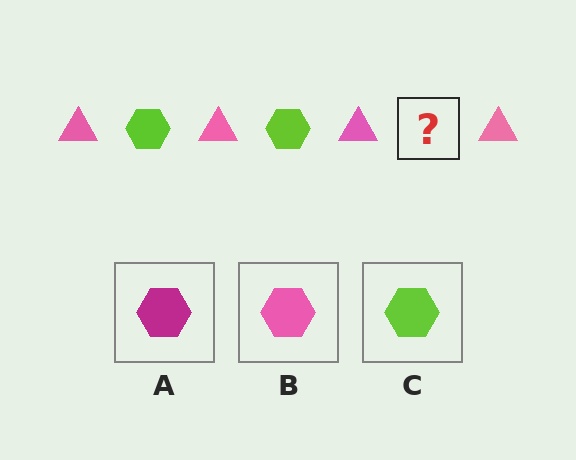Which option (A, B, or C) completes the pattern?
C.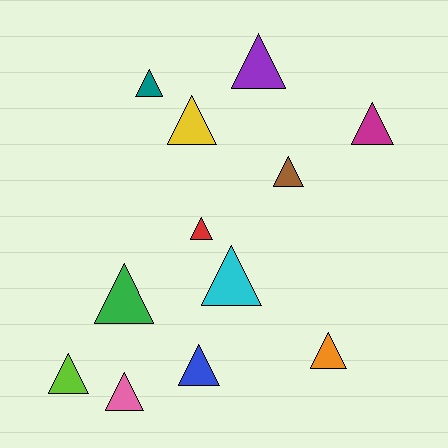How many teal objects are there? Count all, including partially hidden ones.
There is 1 teal object.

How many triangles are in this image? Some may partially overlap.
There are 12 triangles.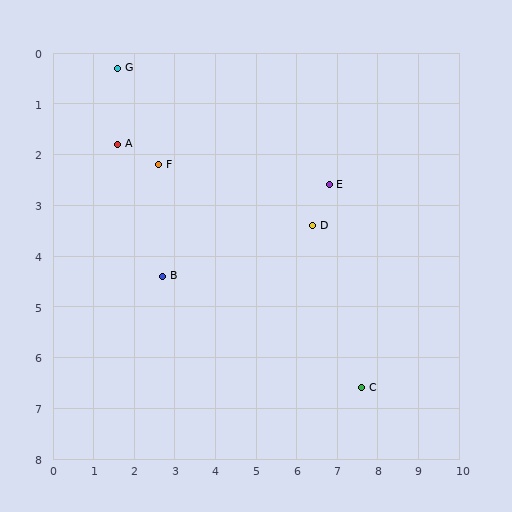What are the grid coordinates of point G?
Point G is at approximately (1.6, 0.3).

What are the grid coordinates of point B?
Point B is at approximately (2.7, 4.4).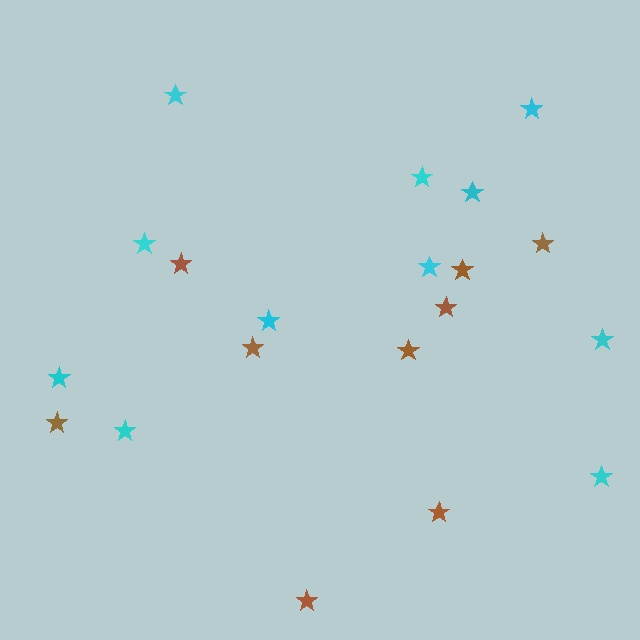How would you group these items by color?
There are 2 groups: one group of cyan stars (11) and one group of brown stars (9).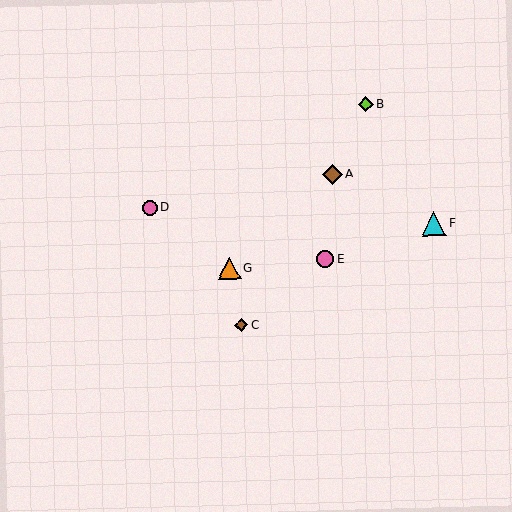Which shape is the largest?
The cyan triangle (labeled F) is the largest.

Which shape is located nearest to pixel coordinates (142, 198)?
The pink circle (labeled D) at (149, 208) is nearest to that location.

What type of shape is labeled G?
Shape G is an orange triangle.